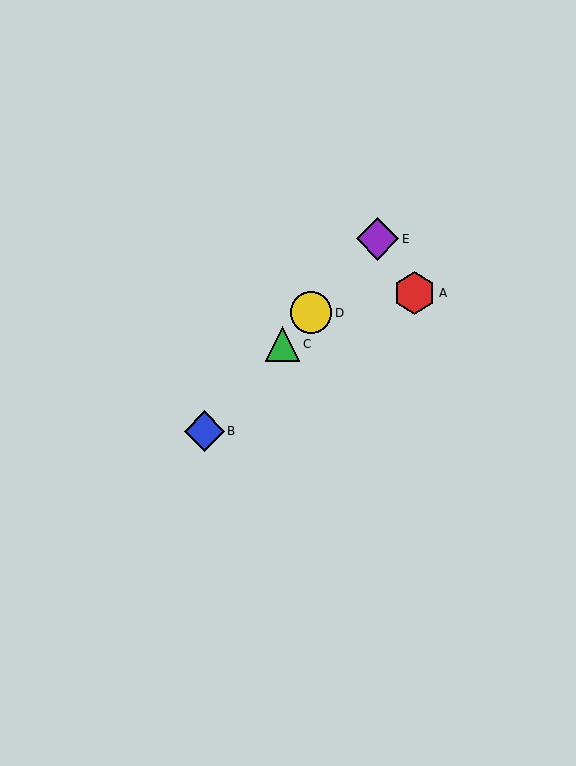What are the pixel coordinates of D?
Object D is at (311, 313).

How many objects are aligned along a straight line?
4 objects (B, C, D, E) are aligned along a straight line.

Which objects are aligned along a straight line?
Objects B, C, D, E are aligned along a straight line.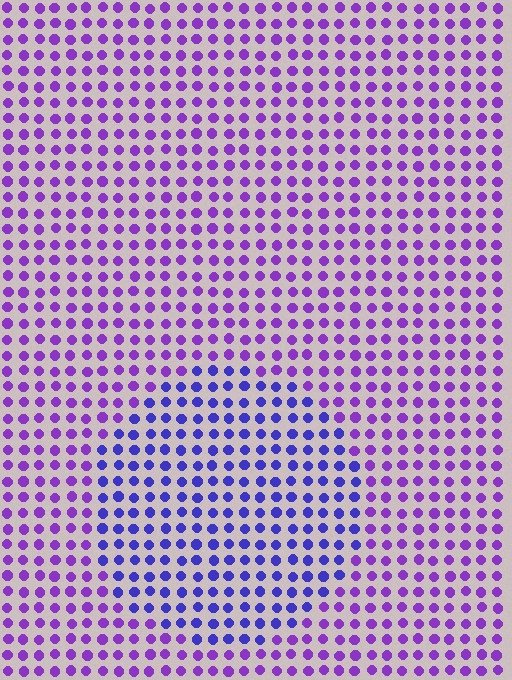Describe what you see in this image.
The image is filled with small purple elements in a uniform arrangement. A circle-shaped region is visible where the elements are tinted to a slightly different hue, forming a subtle color boundary.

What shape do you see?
I see a circle.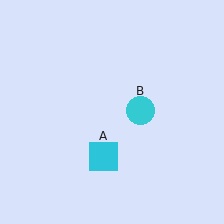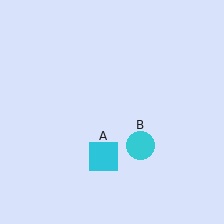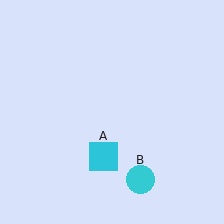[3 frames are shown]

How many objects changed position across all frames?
1 object changed position: cyan circle (object B).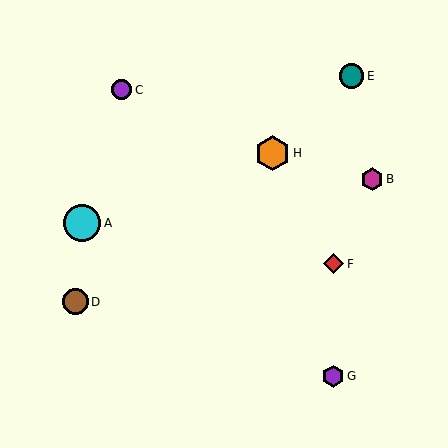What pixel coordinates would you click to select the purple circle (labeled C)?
Click at (122, 90) to select the purple circle C.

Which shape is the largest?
The cyan circle (labeled A) is the largest.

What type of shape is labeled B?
Shape B is a magenta hexagon.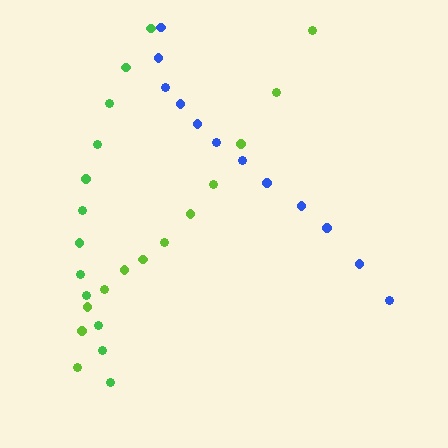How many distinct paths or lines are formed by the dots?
There are 3 distinct paths.